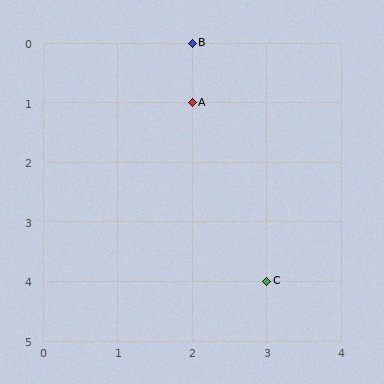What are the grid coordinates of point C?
Point C is at grid coordinates (3, 4).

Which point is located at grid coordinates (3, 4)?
Point C is at (3, 4).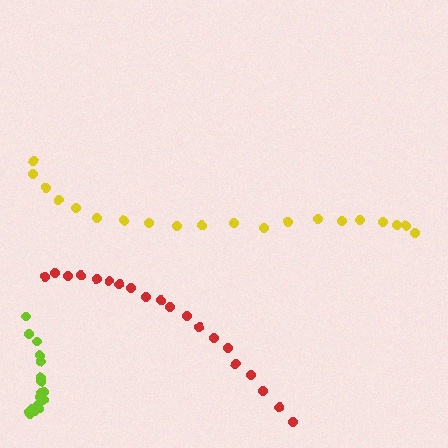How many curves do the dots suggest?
There are 3 distinct paths.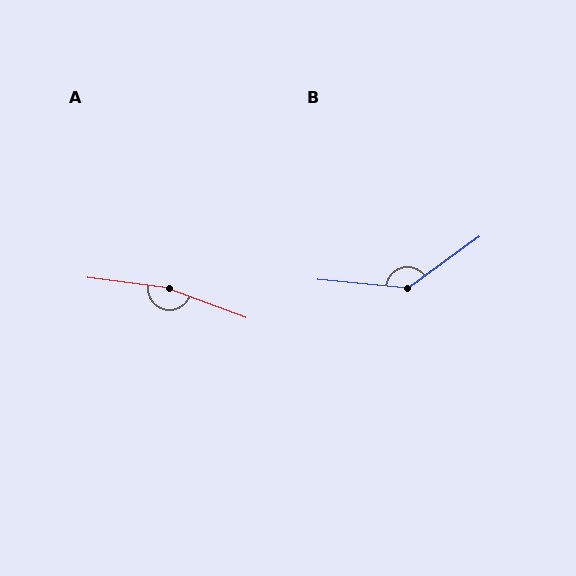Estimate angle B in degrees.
Approximately 138 degrees.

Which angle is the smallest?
B, at approximately 138 degrees.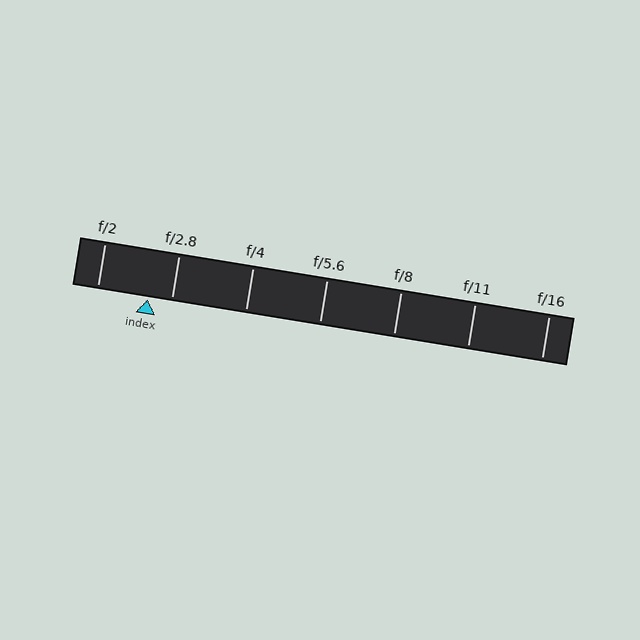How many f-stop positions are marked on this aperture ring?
There are 7 f-stop positions marked.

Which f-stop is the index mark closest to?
The index mark is closest to f/2.8.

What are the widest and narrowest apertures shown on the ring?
The widest aperture shown is f/2 and the narrowest is f/16.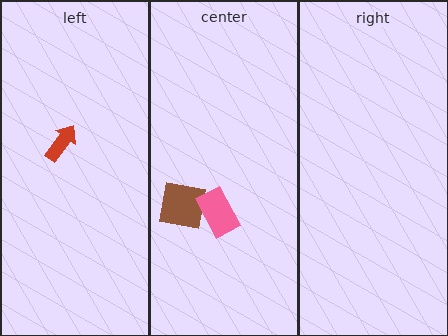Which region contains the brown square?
The center region.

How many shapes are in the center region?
2.